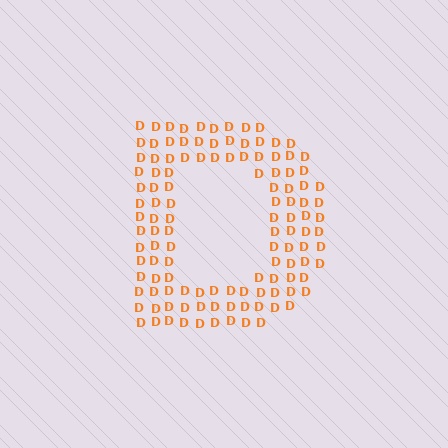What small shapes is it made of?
It is made of small letter D's.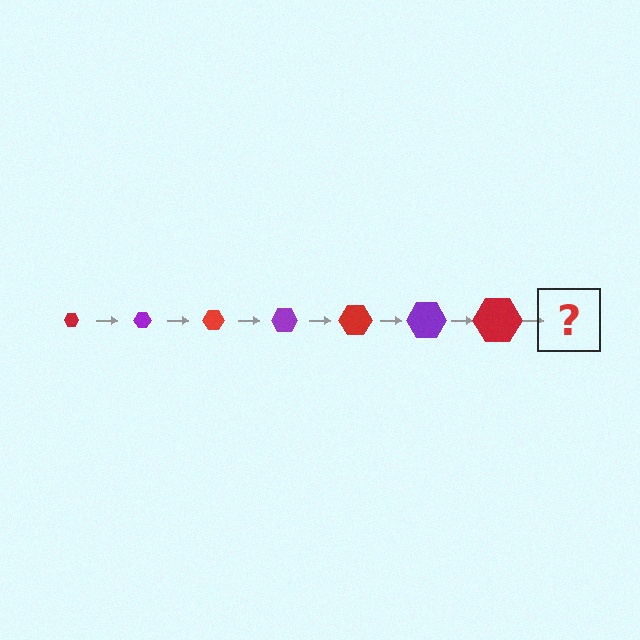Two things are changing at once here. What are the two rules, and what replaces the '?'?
The two rules are that the hexagon grows larger each step and the color cycles through red and purple. The '?' should be a purple hexagon, larger than the previous one.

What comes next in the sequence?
The next element should be a purple hexagon, larger than the previous one.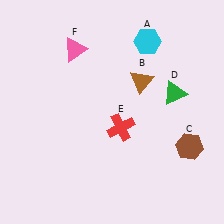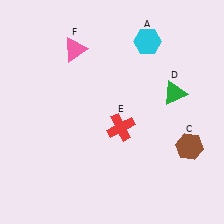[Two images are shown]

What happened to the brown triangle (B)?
The brown triangle (B) was removed in Image 2. It was in the top-right area of Image 1.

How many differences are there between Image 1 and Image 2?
There is 1 difference between the two images.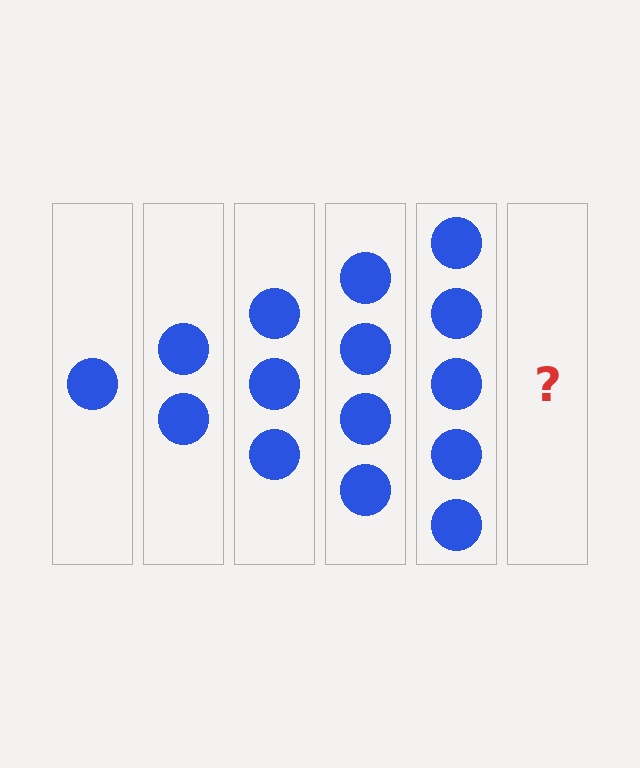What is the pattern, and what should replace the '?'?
The pattern is that each step adds one more circle. The '?' should be 6 circles.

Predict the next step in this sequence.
The next step is 6 circles.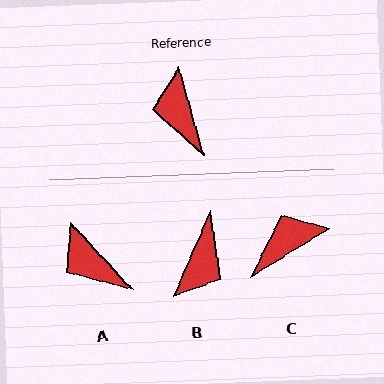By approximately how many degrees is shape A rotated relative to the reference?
Approximately 27 degrees counter-clockwise.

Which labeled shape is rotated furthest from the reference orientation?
B, about 142 degrees away.